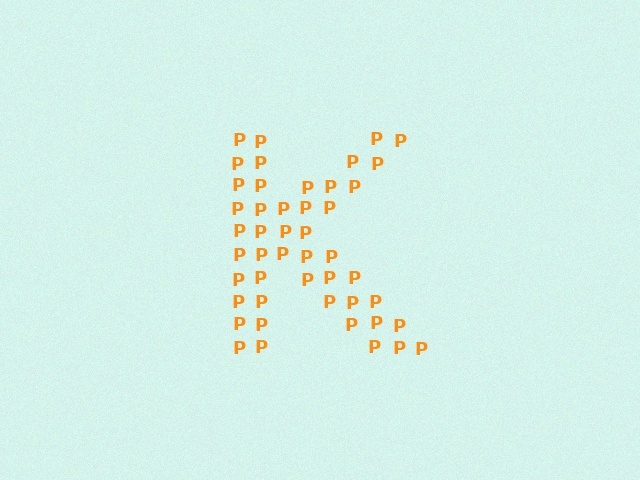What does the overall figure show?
The overall figure shows the letter K.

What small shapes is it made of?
It is made of small letter P's.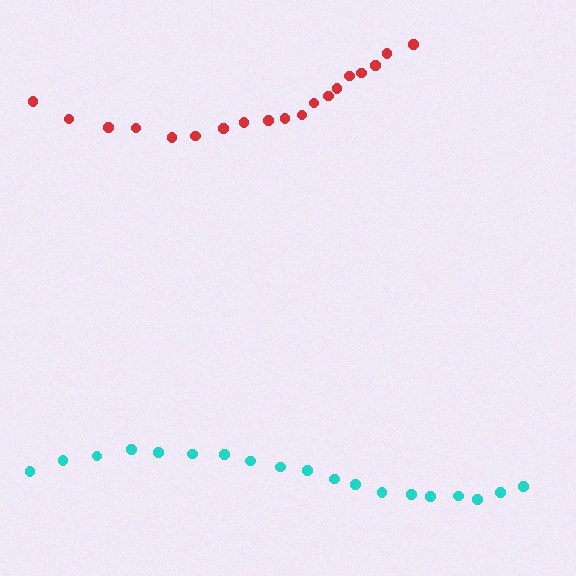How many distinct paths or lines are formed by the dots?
There are 2 distinct paths.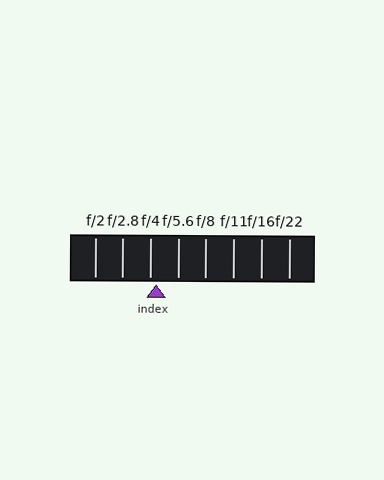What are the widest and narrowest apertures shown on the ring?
The widest aperture shown is f/2 and the narrowest is f/22.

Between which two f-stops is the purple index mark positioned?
The index mark is between f/4 and f/5.6.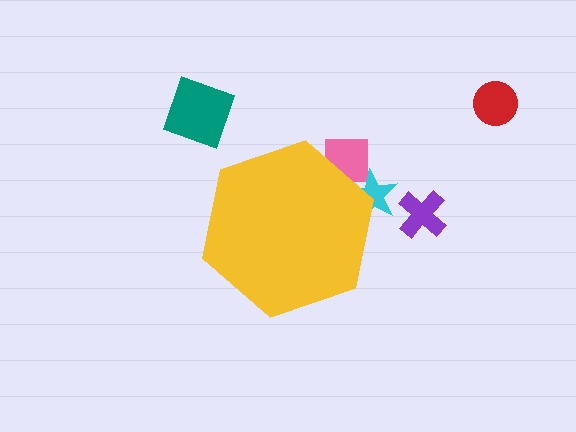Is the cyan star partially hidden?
Yes, the cyan star is partially hidden behind the yellow hexagon.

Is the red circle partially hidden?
No, the red circle is fully visible.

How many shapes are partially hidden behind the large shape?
2 shapes are partially hidden.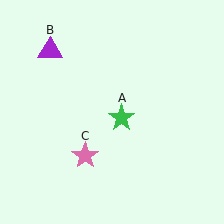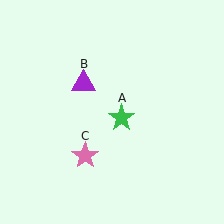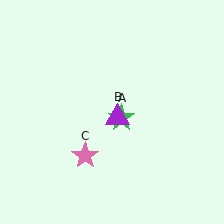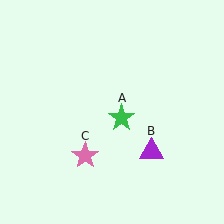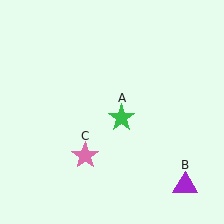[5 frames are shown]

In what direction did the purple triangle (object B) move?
The purple triangle (object B) moved down and to the right.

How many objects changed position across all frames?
1 object changed position: purple triangle (object B).